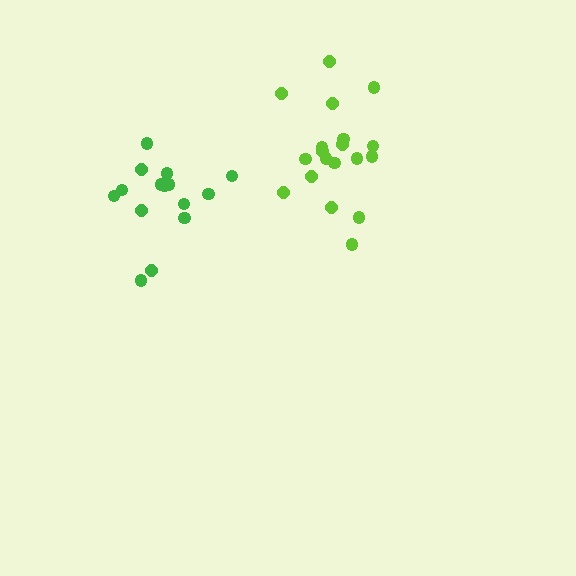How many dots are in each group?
Group 1: 15 dots, Group 2: 19 dots (34 total).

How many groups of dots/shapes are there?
There are 2 groups.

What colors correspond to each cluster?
The clusters are colored: green, lime.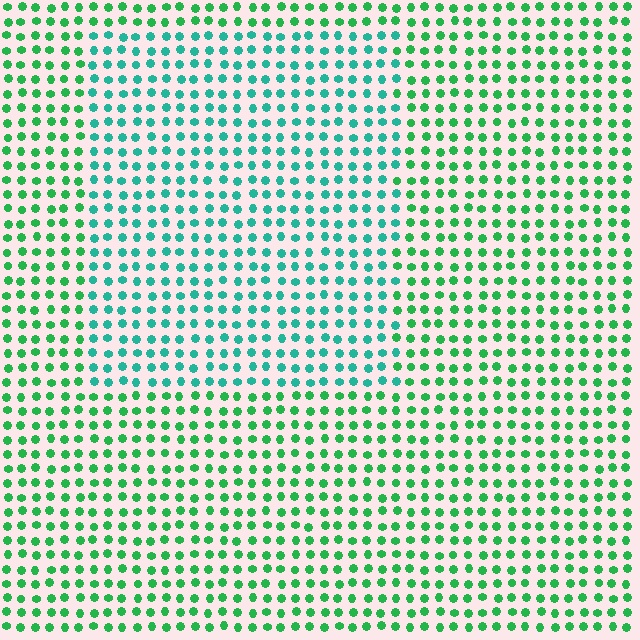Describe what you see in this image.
The image is filled with small green elements in a uniform arrangement. A rectangle-shaped region is visible where the elements are tinted to a slightly different hue, forming a subtle color boundary.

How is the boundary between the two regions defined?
The boundary is defined purely by a slight shift in hue (about 33 degrees). Spacing, size, and orientation are identical on both sides.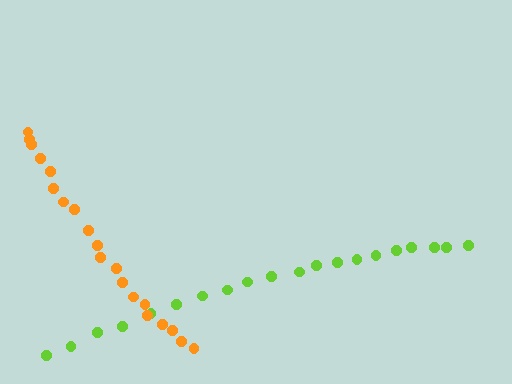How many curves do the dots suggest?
There are 2 distinct paths.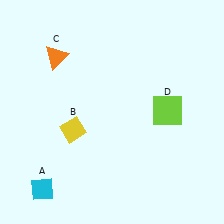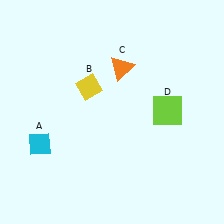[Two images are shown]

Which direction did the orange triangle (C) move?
The orange triangle (C) moved right.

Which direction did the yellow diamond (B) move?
The yellow diamond (B) moved up.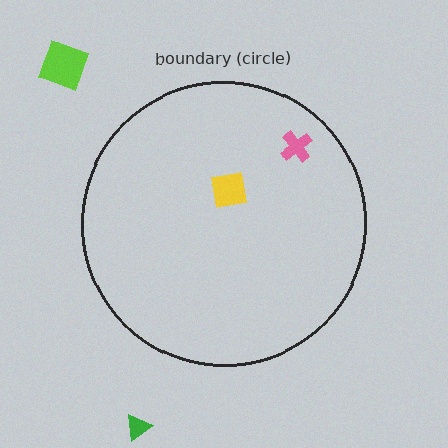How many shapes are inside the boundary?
2 inside, 2 outside.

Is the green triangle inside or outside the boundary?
Outside.